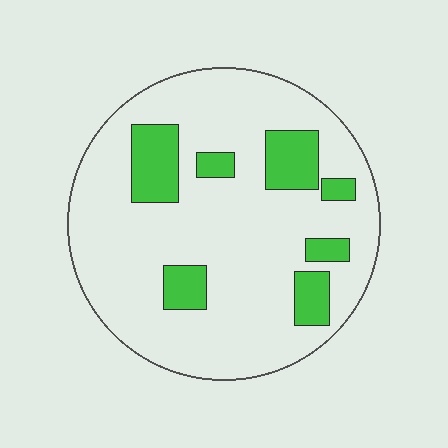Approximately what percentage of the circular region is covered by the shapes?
Approximately 20%.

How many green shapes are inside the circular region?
7.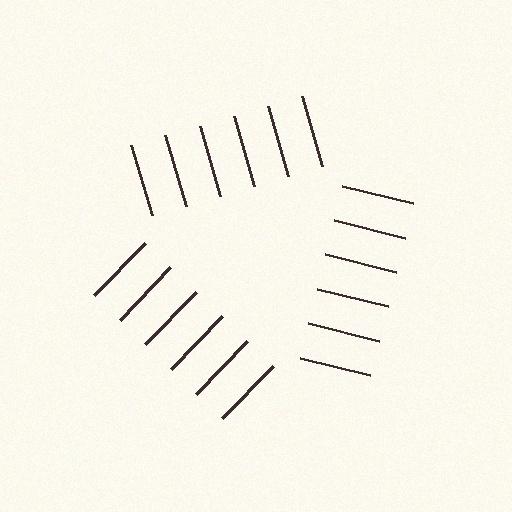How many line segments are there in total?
18 — 6 along each of the 3 edges.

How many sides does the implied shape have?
3 sides — the line-ends trace a triangle.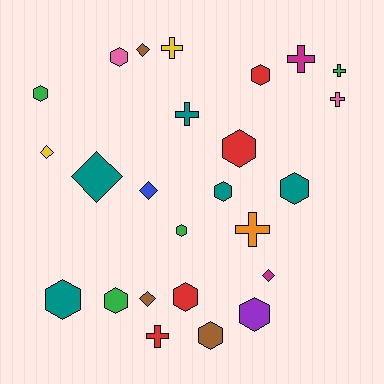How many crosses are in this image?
There are 7 crosses.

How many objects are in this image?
There are 25 objects.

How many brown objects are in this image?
There are 3 brown objects.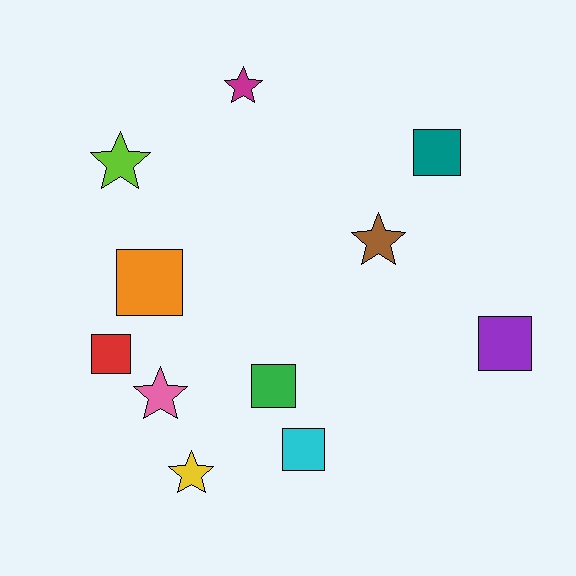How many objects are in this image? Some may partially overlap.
There are 11 objects.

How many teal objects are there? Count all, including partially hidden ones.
There is 1 teal object.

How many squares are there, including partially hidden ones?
There are 6 squares.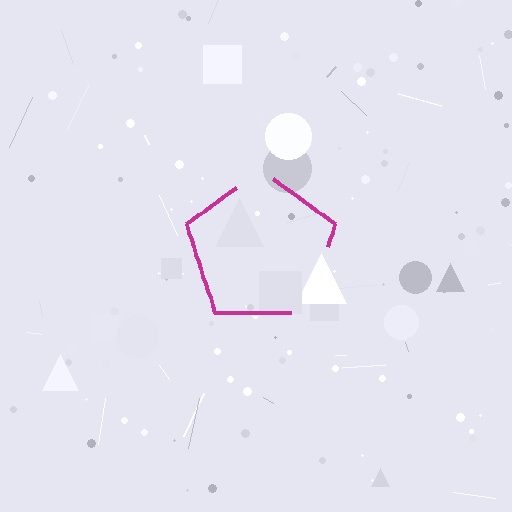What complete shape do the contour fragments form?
The contour fragments form a pentagon.